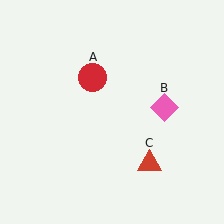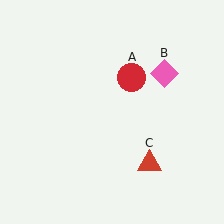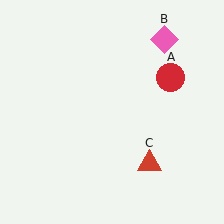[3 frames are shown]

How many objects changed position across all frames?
2 objects changed position: red circle (object A), pink diamond (object B).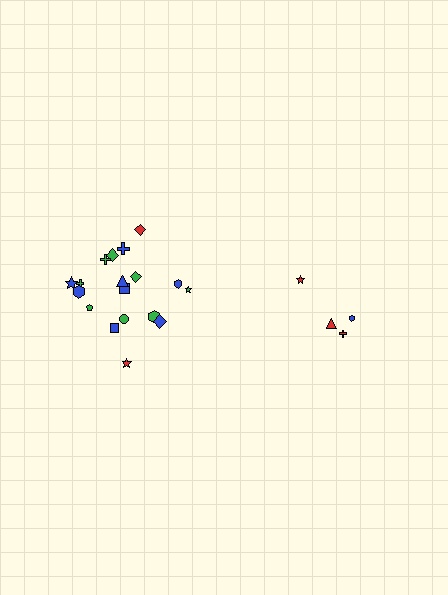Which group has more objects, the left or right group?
The left group.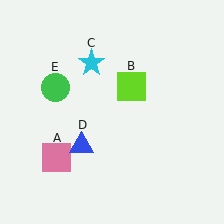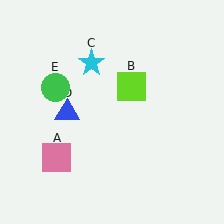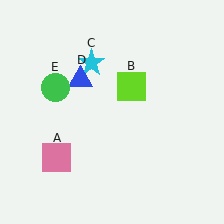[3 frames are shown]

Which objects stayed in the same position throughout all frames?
Pink square (object A) and lime square (object B) and cyan star (object C) and green circle (object E) remained stationary.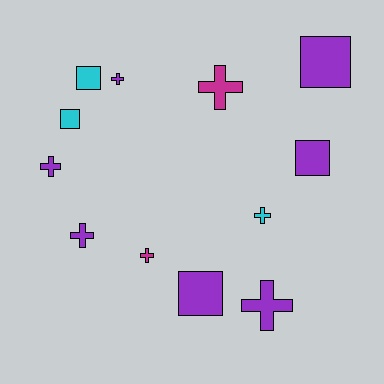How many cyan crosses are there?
There is 1 cyan cross.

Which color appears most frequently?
Purple, with 7 objects.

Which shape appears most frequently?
Cross, with 7 objects.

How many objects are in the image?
There are 12 objects.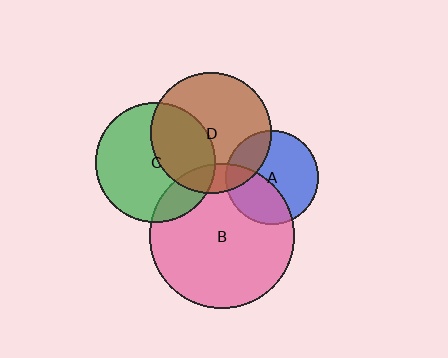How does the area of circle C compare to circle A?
Approximately 1.7 times.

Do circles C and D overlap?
Yes.